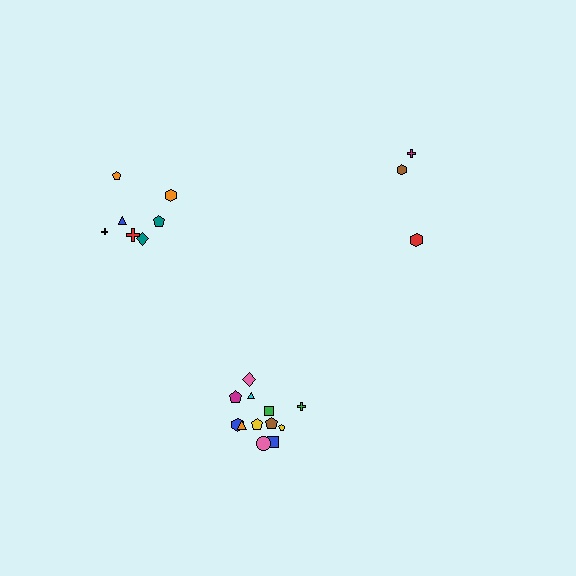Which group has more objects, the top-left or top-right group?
The top-left group.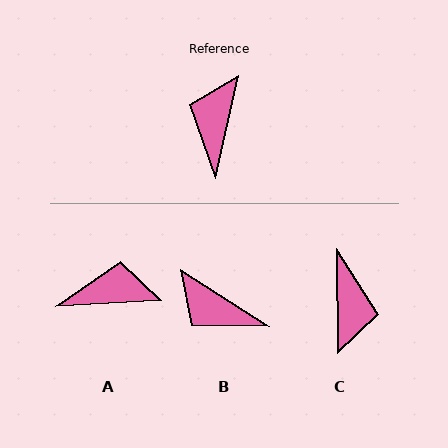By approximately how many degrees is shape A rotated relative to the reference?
Approximately 75 degrees clockwise.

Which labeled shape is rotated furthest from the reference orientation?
C, about 167 degrees away.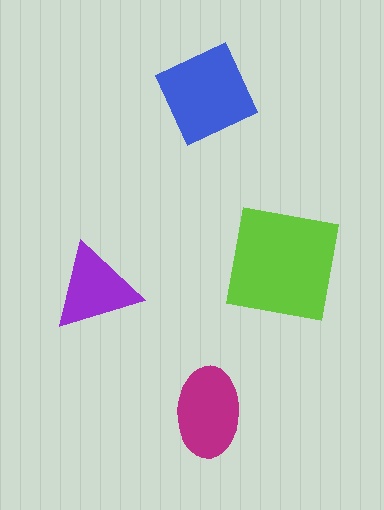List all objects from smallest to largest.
The purple triangle, the magenta ellipse, the blue diamond, the lime square.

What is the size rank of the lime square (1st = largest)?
1st.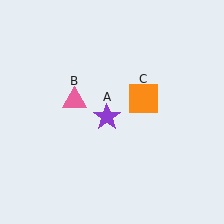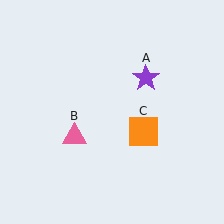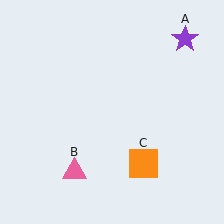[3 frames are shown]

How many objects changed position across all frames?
3 objects changed position: purple star (object A), pink triangle (object B), orange square (object C).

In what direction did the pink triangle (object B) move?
The pink triangle (object B) moved down.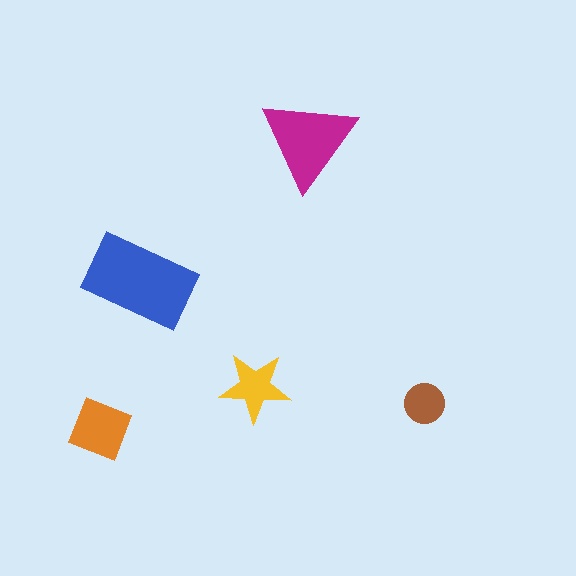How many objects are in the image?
There are 5 objects in the image.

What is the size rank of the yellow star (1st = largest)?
4th.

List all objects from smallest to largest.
The brown circle, the yellow star, the orange square, the magenta triangle, the blue rectangle.